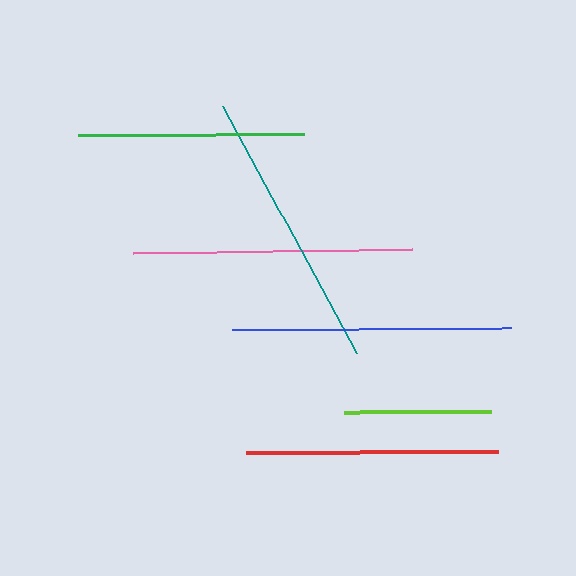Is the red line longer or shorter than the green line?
The red line is longer than the green line.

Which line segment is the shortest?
The lime line is the shortest at approximately 147 pixels.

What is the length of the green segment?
The green segment is approximately 226 pixels long.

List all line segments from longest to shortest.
From longest to shortest: teal, blue, pink, red, green, lime.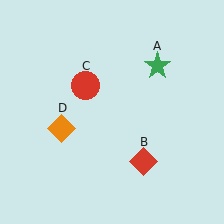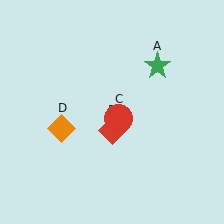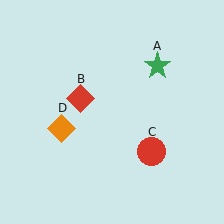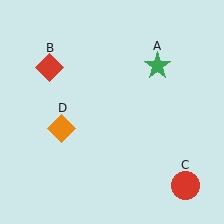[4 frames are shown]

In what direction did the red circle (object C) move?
The red circle (object C) moved down and to the right.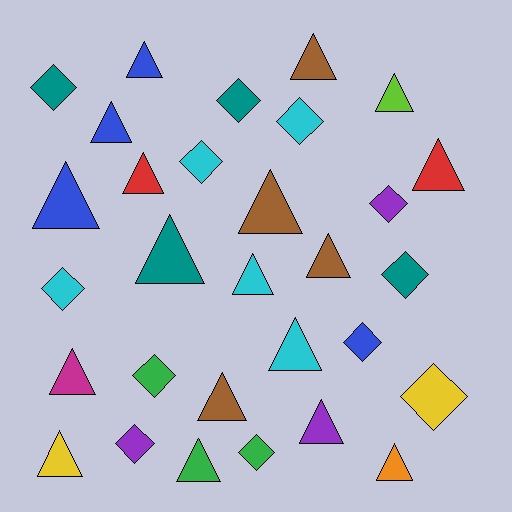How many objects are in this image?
There are 30 objects.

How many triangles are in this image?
There are 18 triangles.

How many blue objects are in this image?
There are 4 blue objects.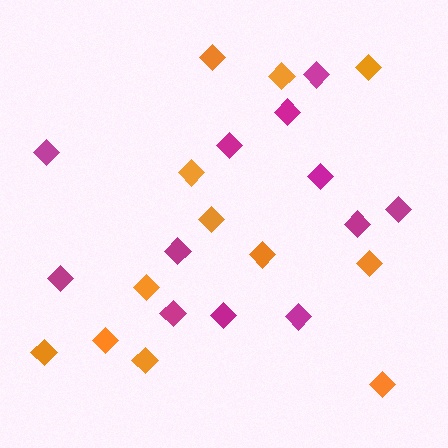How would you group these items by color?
There are 2 groups: one group of magenta diamonds (12) and one group of orange diamonds (12).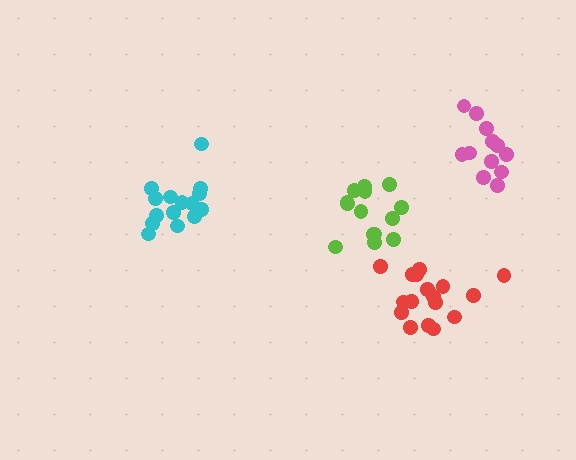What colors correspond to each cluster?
The clusters are colored: red, pink, lime, cyan.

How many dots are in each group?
Group 1: 17 dots, Group 2: 12 dots, Group 3: 14 dots, Group 4: 15 dots (58 total).